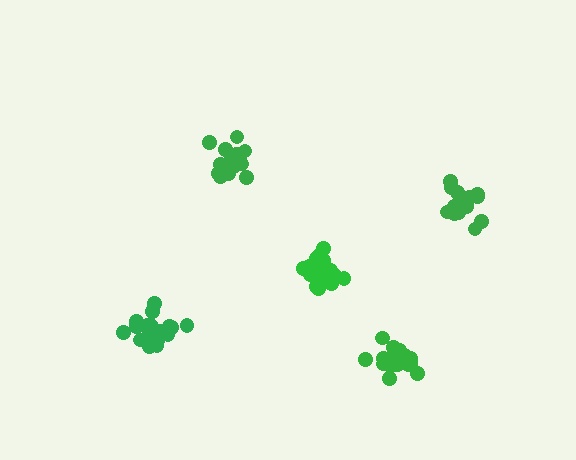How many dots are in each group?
Group 1: 20 dots, Group 2: 16 dots, Group 3: 19 dots, Group 4: 21 dots, Group 5: 21 dots (97 total).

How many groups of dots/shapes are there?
There are 5 groups.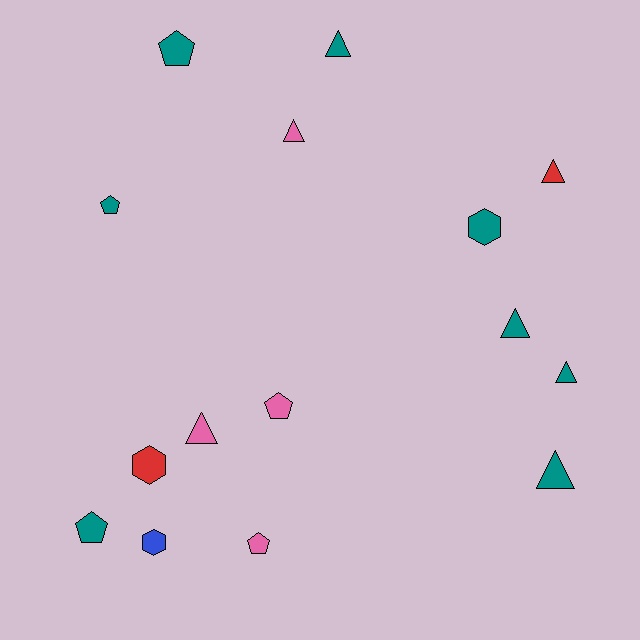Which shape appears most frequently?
Triangle, with 7 objects.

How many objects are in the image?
There are 15 objects.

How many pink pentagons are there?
There are 2 pink pentagons.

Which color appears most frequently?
Teal, with 8 objects.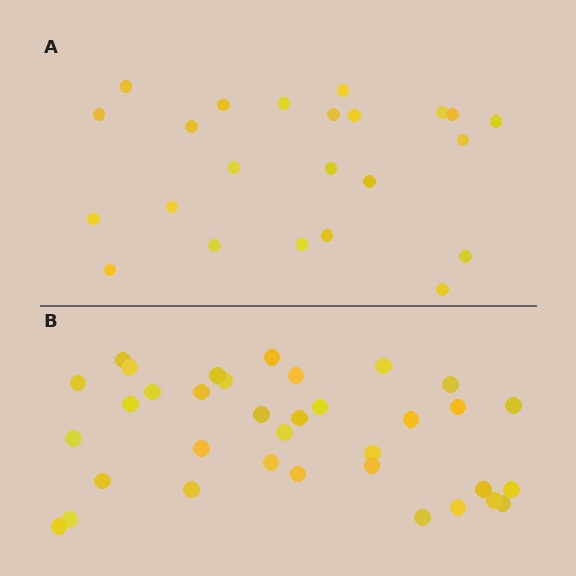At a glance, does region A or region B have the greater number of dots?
Region B (the bottom region) has more dots.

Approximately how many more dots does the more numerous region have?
Region B has roughly 12 or so more dots than region A.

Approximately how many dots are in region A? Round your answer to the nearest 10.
About 20 dots. (The exact count is 23, which rounds to 20.)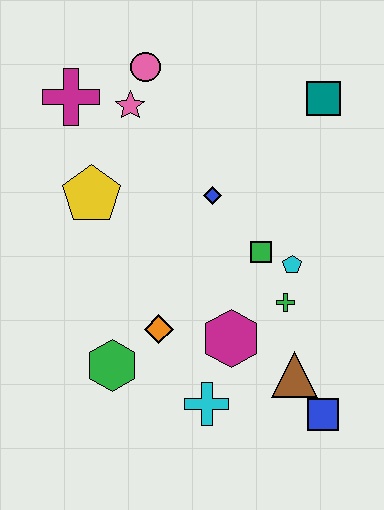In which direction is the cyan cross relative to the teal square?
The cyan cross is below the teal square.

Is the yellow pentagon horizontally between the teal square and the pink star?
No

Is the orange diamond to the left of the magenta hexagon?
Yes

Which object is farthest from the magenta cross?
The blue square is farthest from the magenta cross.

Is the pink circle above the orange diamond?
Yes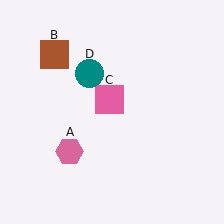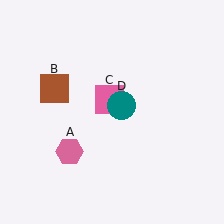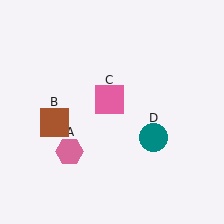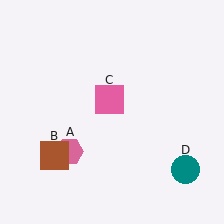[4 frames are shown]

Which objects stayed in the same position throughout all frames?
Pink hexagon (object A) and pink square (object C) remained stationary.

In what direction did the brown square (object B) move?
The brown square (object B) moved down.